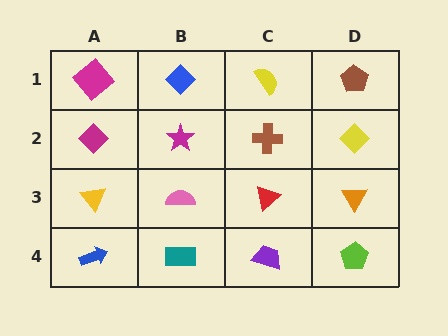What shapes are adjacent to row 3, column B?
A magenta star (row 2, column B), a teal rectangle (row 4, column B), a yellow triangle (row 3, column A), a red triangle (row 3, column C).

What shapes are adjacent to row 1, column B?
A magenta star (row 2, column B), a magenta diamond (row 1, column A), a yellow semicircle (row 1, column C).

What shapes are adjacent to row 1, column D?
A yellow diamond (row 2, column D), a yellow semicircle (row 1, column C).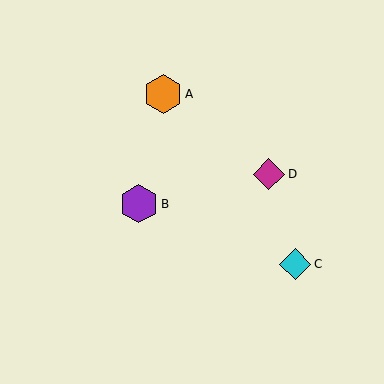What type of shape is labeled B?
Shape B is a purple hexagon.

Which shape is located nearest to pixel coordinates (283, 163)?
The magenta diamond (labeled D) at (269, 174) is nearest to that location.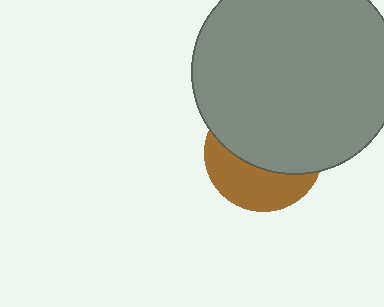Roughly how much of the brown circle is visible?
A small part of it is visible (roughly 39%).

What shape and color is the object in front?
The object in front is a gray circle.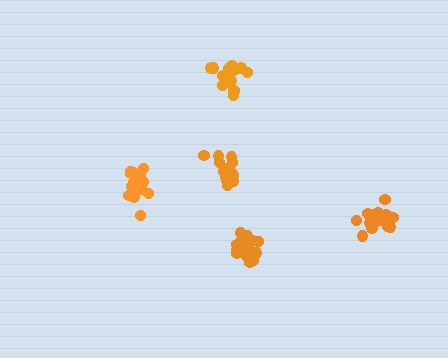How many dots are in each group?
Group 1: 21 dots, Group 2: 15 dots, Group 3: 15 dots, Group 4: 19 dots, Group 5: 16 dots (86 total).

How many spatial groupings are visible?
There are 5 spatial groupings.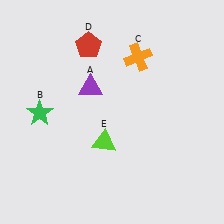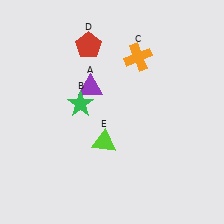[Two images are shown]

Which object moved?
The green star (B) moved right.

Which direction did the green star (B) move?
The green star (B) moved right.